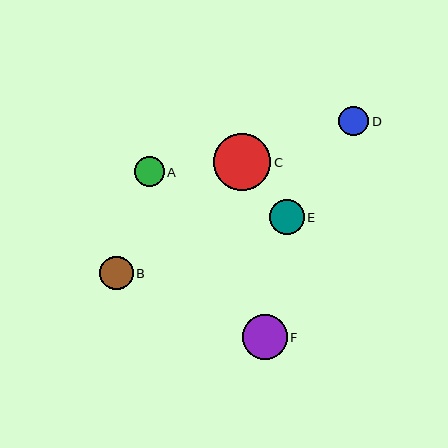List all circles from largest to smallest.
From largest to smallest: C, F, E, B, A, D.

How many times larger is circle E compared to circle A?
Circle E is approximately 1.2 times the size of circle A.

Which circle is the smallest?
Circle D is the smallest with a size of approximately 30 pixels.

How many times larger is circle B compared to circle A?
Circle B is approximately 1.1 times the size of circle A.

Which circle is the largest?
Circle C is the largest with a size of approximately 57 pixels.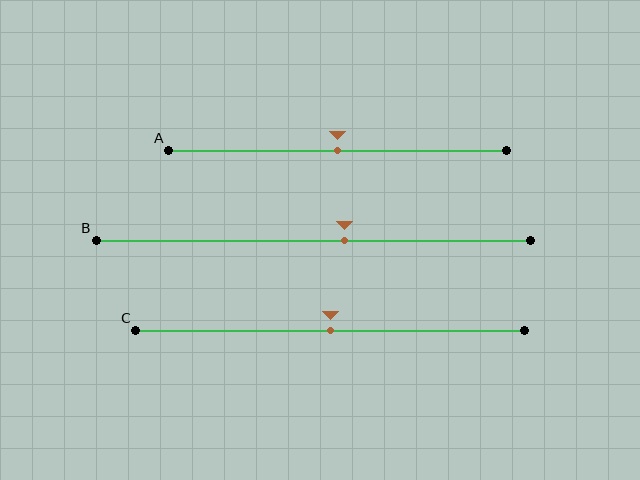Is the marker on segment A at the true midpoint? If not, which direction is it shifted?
Yes, the marker on segment A is at the true midpoint.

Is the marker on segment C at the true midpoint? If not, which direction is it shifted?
Yes, the marker on segment C is at the true midpoint.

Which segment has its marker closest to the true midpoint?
Segment A has its marker closest to the true midpoint.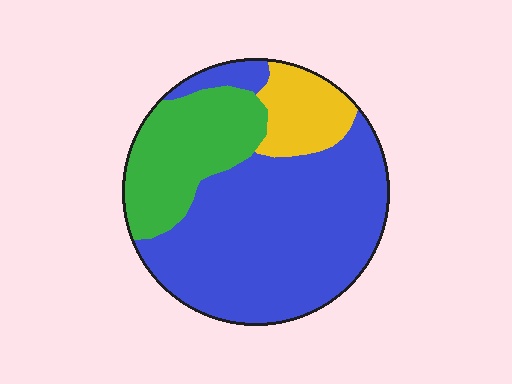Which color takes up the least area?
Yellow, at roughly 10%.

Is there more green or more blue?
Blue.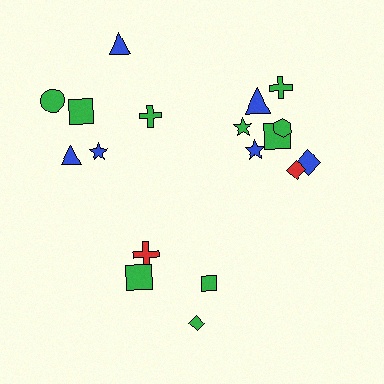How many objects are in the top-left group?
There are 6 objects.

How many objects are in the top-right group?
There are 8 objects.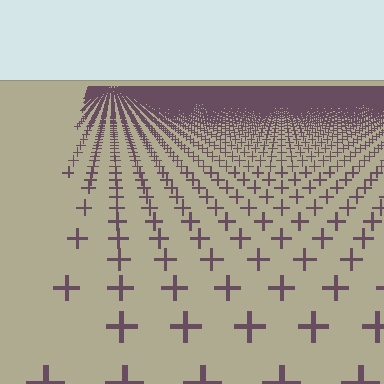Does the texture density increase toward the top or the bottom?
Density increases toward the top.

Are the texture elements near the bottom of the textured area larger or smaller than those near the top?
Larger. Near the bottom, elements are closer to the viewer and appear at a bigger on-screen size.